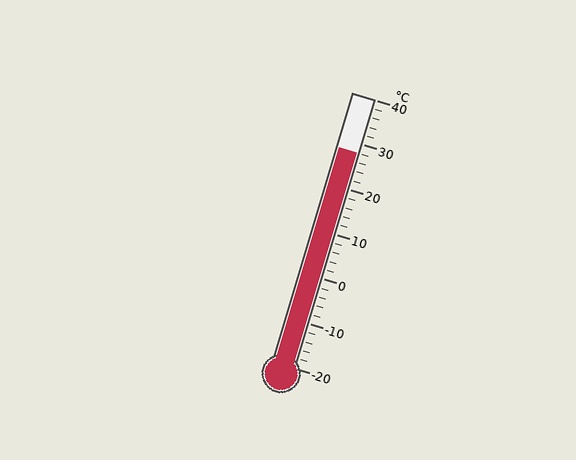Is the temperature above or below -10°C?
The temperature is above -10°C.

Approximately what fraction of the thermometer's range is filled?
The thermometer is filled to approximately 80% of its range.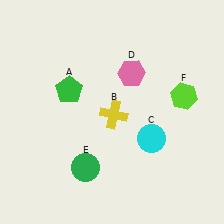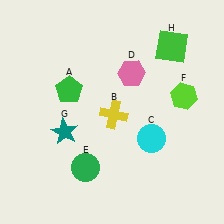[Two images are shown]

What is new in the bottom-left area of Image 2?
A teal star (G) was added in the bottom-left area of Image 2.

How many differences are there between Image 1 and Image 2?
There are 2 differences between the two images.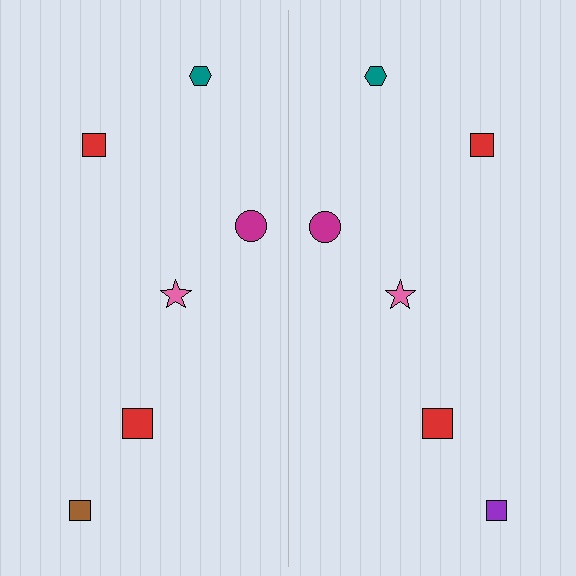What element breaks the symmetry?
The purple square on the right side breaks the symmetry — its mirror counterpart is brown.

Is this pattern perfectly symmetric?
No, the pattern is not perfectly symmetric. The purple square on the right side breaks the symmetry — its mirror counterpart is brown.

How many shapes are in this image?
There are 12 shapes in this image.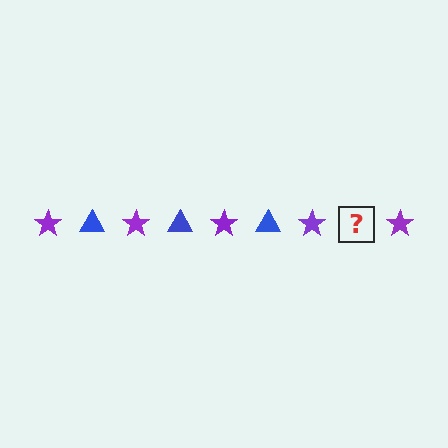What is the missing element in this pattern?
The missing element is a blue triangle.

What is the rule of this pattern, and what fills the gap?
The rule is that the pattern alternates between purple star and blue triangle. The gap should be filled with a blue triangle.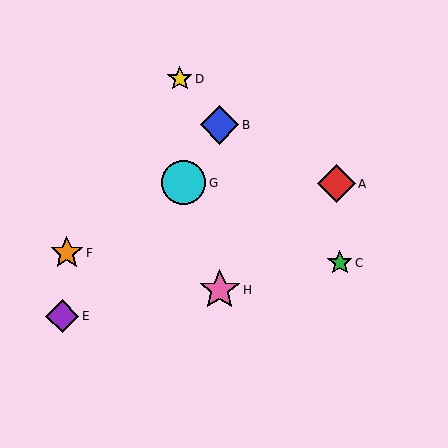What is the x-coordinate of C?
Object C is at x≈340.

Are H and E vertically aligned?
No, H is at x≈220 and E is at x≈62.